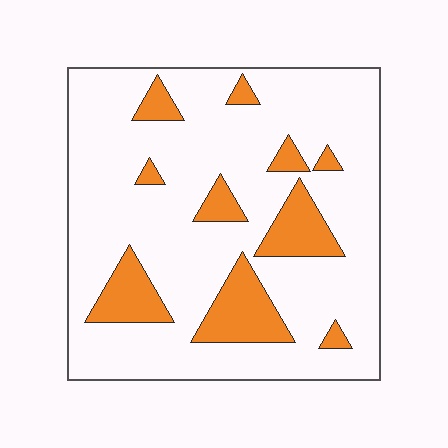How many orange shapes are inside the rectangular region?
10.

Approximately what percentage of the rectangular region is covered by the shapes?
Approximately 20%.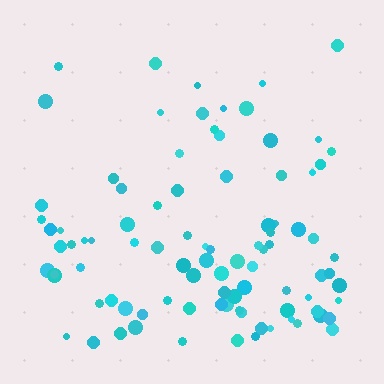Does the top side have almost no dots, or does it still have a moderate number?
Still a moderate number, just noticeably fewer than the bottom.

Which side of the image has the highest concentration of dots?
The bottom.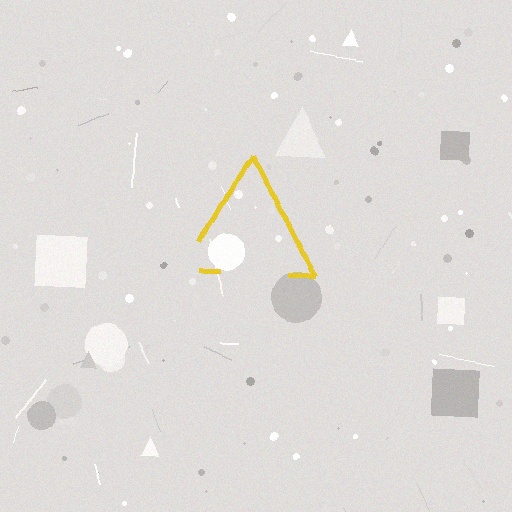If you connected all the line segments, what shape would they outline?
They would outline a triangle.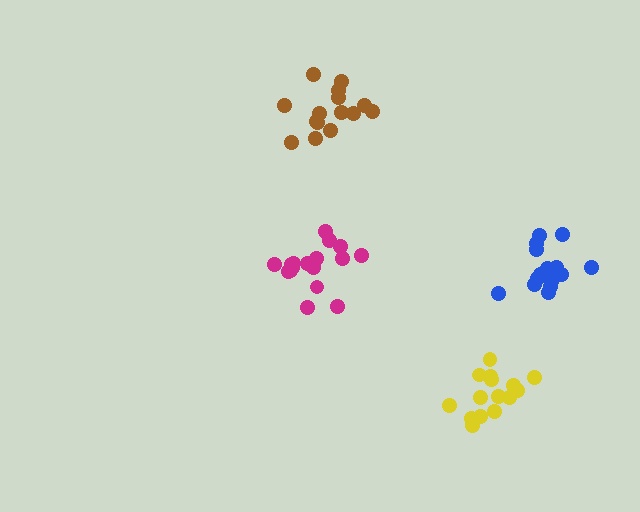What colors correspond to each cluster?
The clusters are colored: brown, yellow, magenta, blue.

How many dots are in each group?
Group 1: 15 dots, Group 2: 15 dots, Group 3: 18 dots, Group 4: 15 dots (63 total).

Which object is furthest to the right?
The blue cluster is rightmost.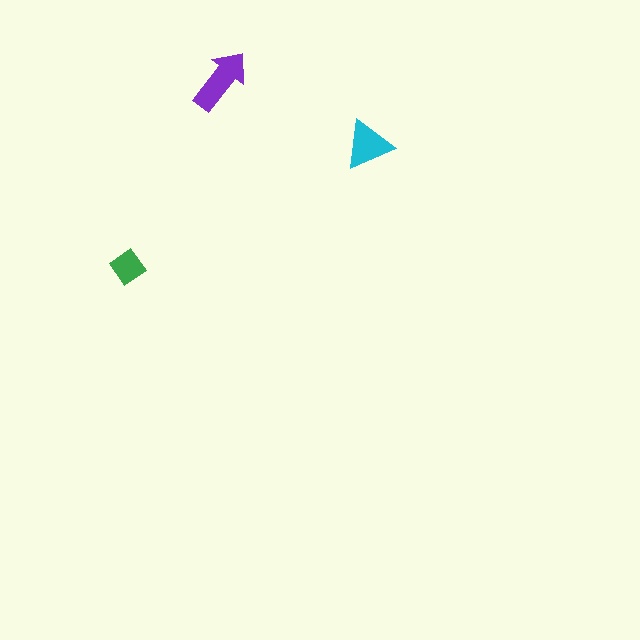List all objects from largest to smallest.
The purple arrow, the cyan triangle, the green diamond.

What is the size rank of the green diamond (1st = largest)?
3rd.